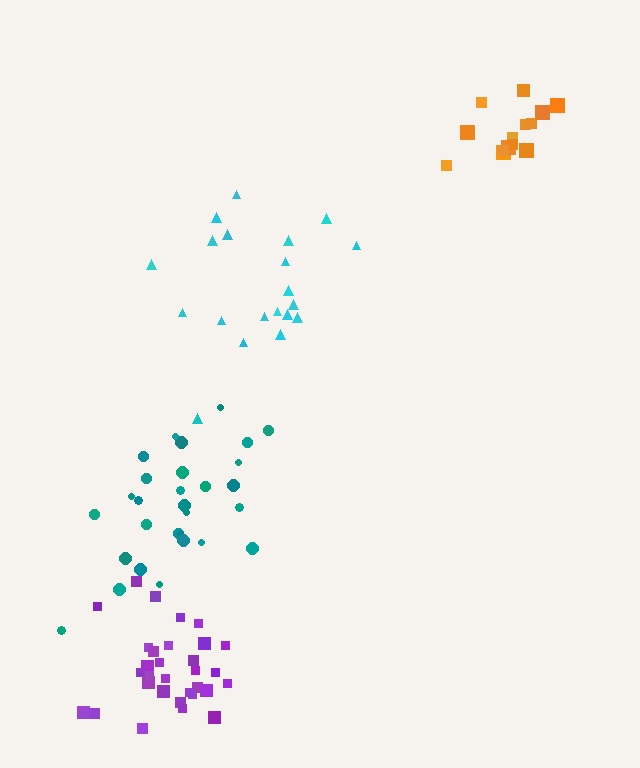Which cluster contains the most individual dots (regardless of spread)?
Purple (31).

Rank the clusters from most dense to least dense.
purple, orange, teal, cyan.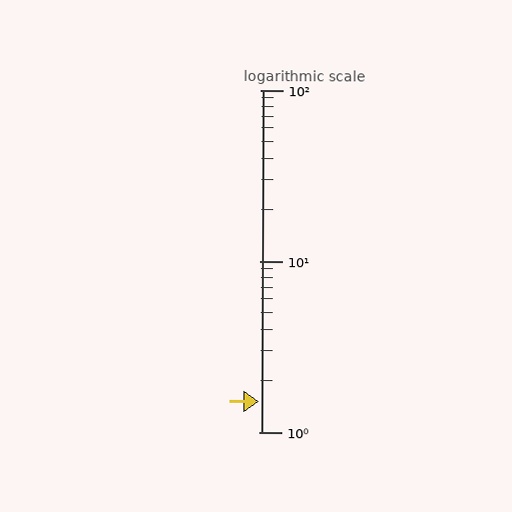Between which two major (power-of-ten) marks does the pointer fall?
The pointer is between 1 and 10.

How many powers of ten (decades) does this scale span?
The scale spans 2 decades, from 1 to 100.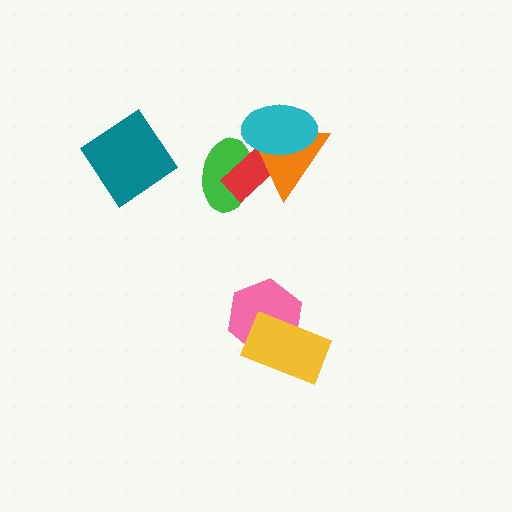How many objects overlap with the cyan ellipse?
2 objects overlap with the cyan ellipse.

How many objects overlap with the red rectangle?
3 objects overlap with the red rectangle.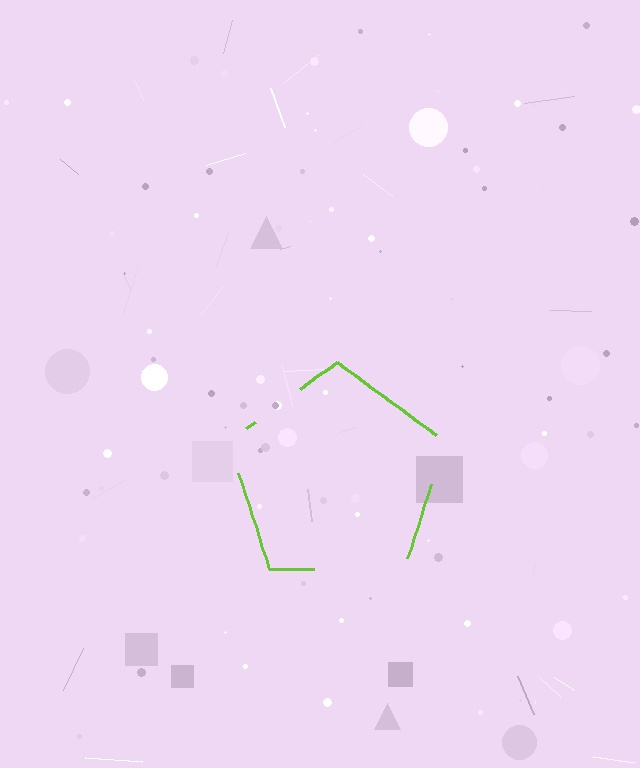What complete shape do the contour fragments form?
The contour fragments form a pentagon.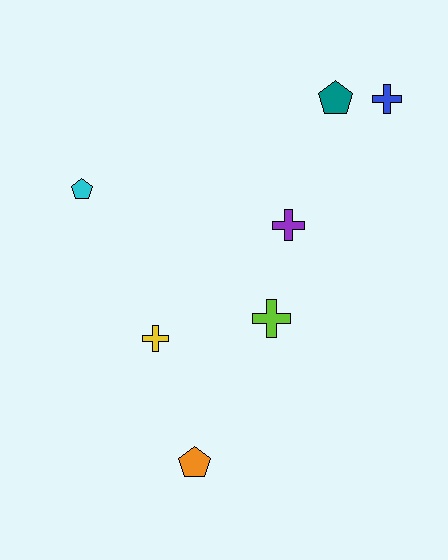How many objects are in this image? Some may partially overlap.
There are 7 objects.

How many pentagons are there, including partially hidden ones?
There are 3 pentagons.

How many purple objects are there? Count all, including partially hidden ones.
There is 1 purple object.